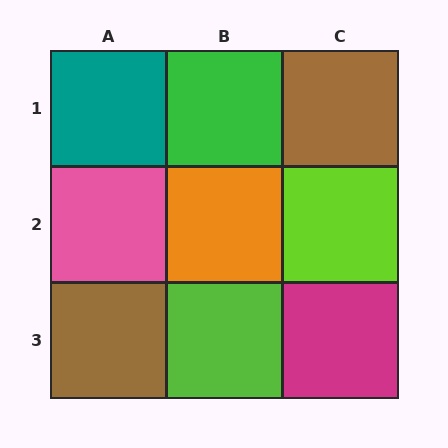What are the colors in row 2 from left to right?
Pink, orange, lime.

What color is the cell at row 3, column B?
Lime.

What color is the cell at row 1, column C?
Brown.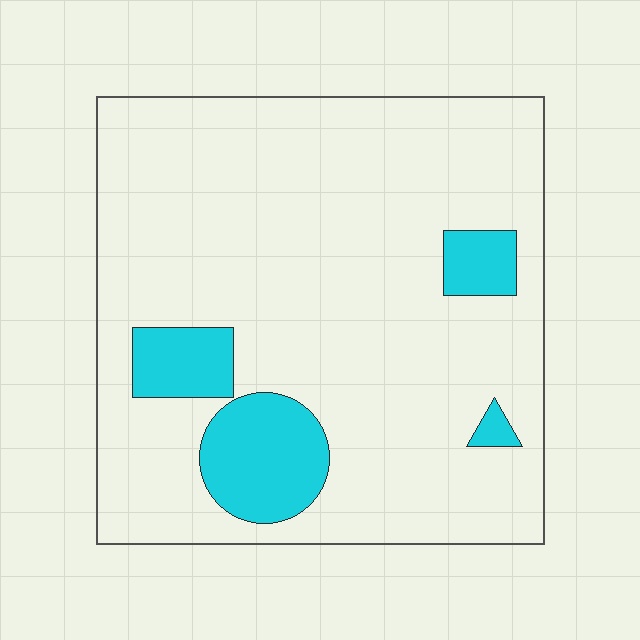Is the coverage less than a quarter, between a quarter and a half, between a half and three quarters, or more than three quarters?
Less than a quarter.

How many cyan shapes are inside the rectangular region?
4.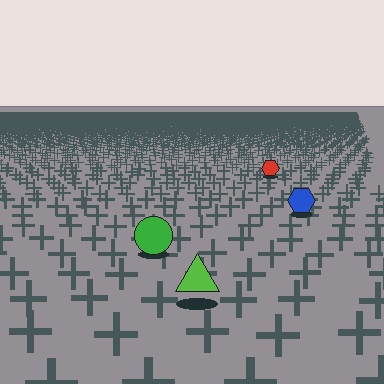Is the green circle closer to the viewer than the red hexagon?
Yes. The green circle is closer — you can tell from the texture gradient: the ground texture is coarser near it.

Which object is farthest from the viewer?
The red hexagon is farthest from the viewer. It appears smaller and the ground texture around it is denser.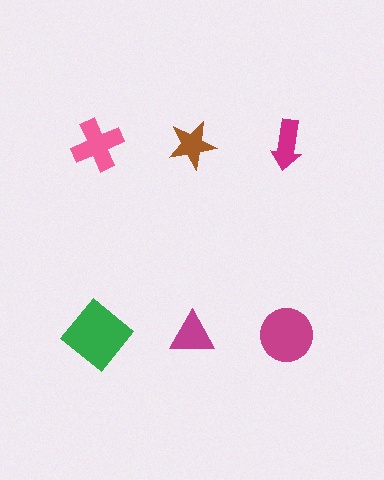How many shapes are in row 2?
3 shapes.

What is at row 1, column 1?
A pink cross.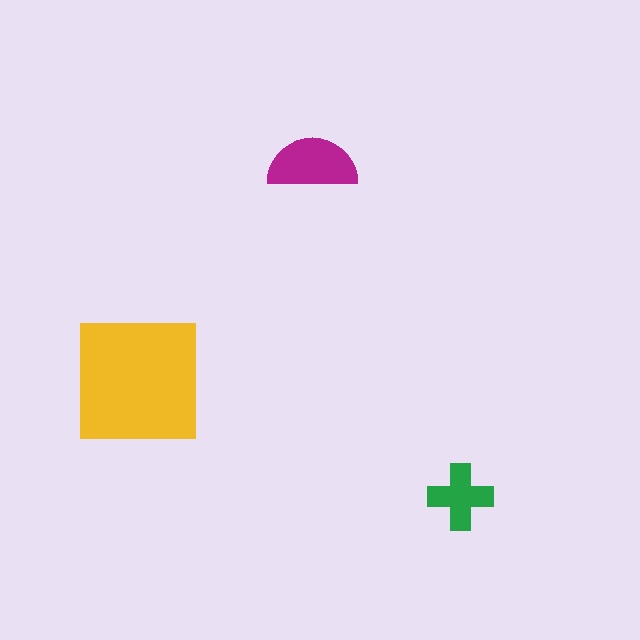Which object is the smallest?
The green cross.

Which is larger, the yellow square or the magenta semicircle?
The yellow square.